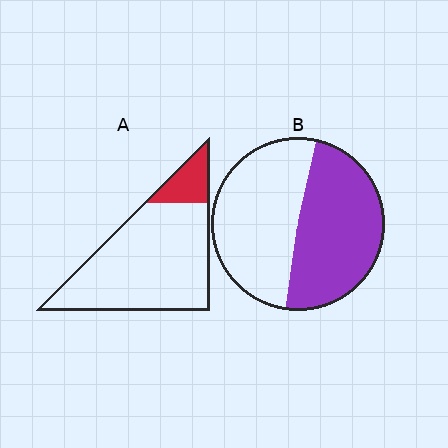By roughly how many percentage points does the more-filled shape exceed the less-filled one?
By roughly 35 percentage points (B over A).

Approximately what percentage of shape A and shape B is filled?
A is approximately 15% and B is approximately 50%.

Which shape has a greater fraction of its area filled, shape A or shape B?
Shape B.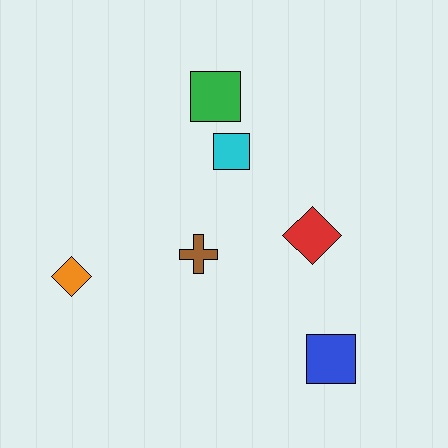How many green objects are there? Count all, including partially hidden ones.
There is 1 green object.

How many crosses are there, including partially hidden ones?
There is 1 cross.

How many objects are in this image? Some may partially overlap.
There are 6 objects.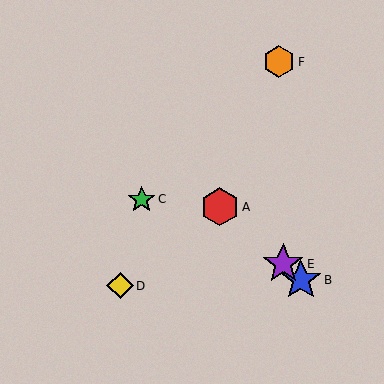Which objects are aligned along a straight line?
Objects A, B, E are aligned along a straight line.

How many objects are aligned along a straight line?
3 objects (A, B, E) are aligned along a straight line.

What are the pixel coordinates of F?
Object F is at (279, 62).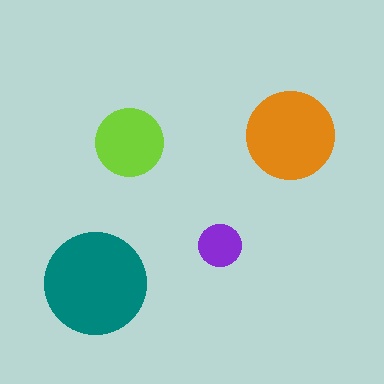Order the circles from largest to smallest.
the teal one, the orange one, the lime one, the purple one.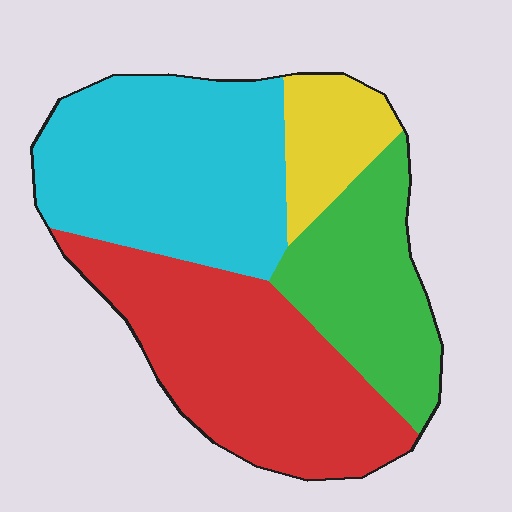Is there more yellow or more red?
Red.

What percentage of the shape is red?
Red takes up about one third (1/3) of the shape.